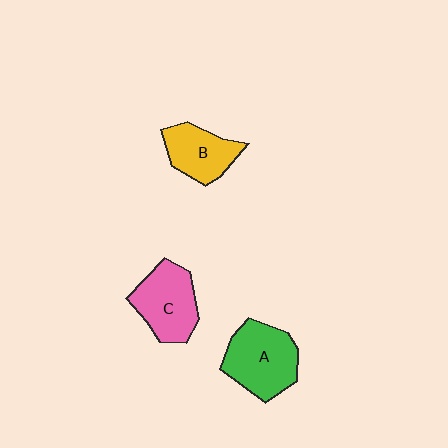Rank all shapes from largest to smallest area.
From largest to smallest: A (green), C (pink), B (yellow).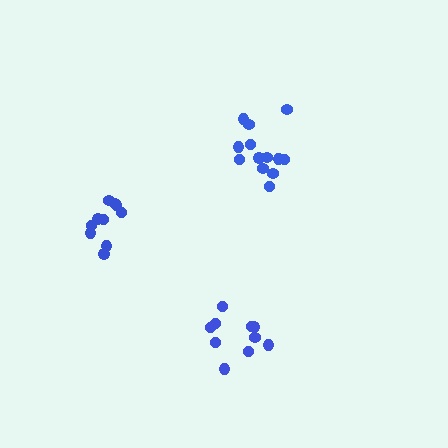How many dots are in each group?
Group 1: 10 dots, Group 2: 13 dots, Group 3: 10 dots (33 total).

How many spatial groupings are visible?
There are 3 spatial groupings.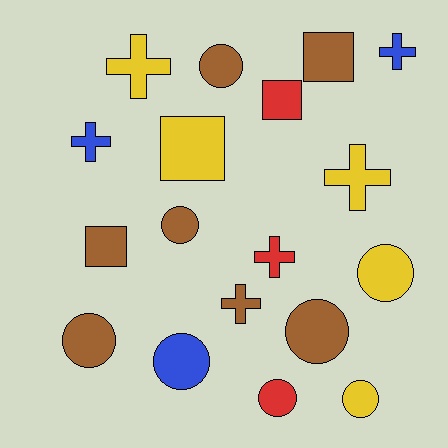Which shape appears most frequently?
Circle, with 8 objects.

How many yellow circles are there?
There are 2 yellow circles.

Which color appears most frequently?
Brown, with 7 objects.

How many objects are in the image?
There are 18 objects.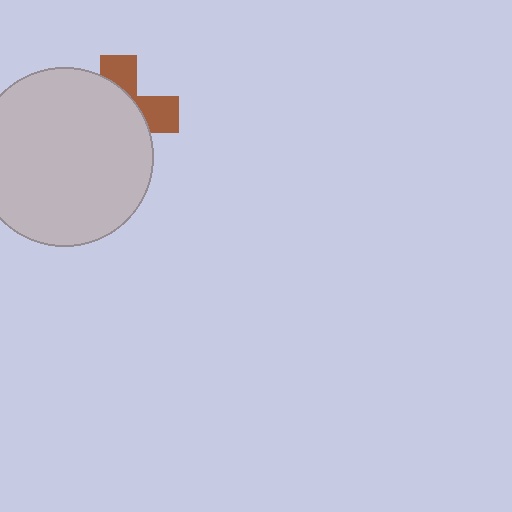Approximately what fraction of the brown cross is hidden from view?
Roughly 67% of the brown cross is hidden behind the light gray circle.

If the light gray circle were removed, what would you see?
You would see the complete brown cross.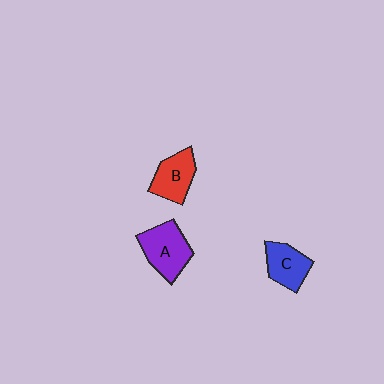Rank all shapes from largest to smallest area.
From largest to smallest: A (purple), B (red), C (blue).